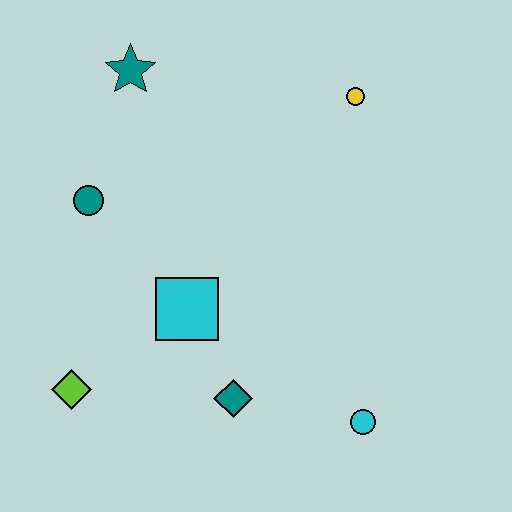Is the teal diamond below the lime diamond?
Yes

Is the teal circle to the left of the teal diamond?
Yes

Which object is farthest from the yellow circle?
The lime diamond is farthest from the yellow circle.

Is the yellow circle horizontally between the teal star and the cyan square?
No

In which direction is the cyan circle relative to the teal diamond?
The cyan circle is to the right of the teal diamond.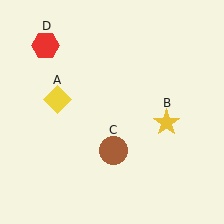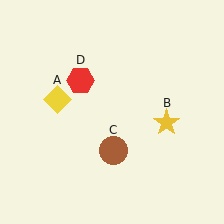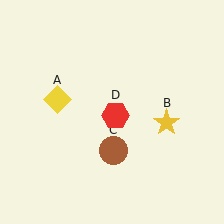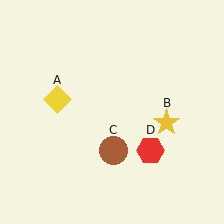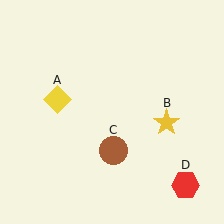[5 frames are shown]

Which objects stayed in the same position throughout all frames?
Yellow diamond (object A) and yellow star (object B) and brown circle (object C) remained stationary.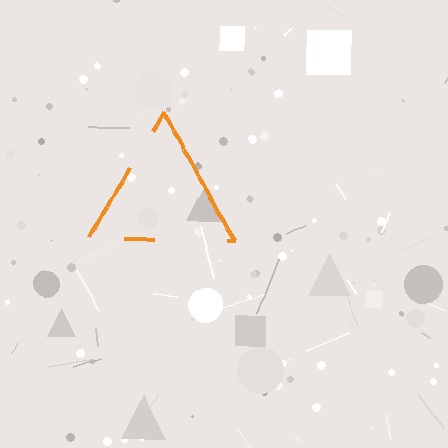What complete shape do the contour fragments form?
The contour fragments form a triangle.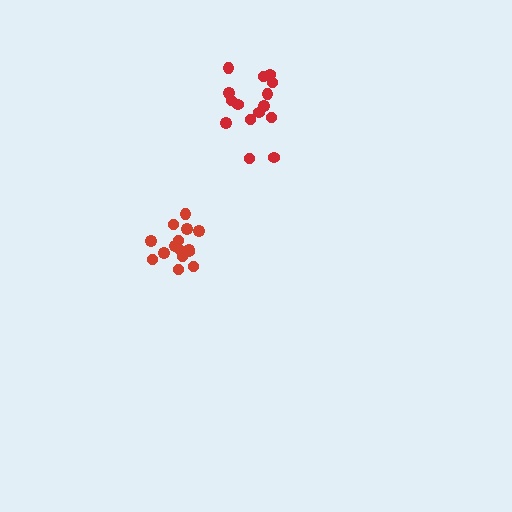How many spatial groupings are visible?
There are 2 spatial groupings.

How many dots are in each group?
Group 1: 15 dots, Group 2: 15 dots (30 total).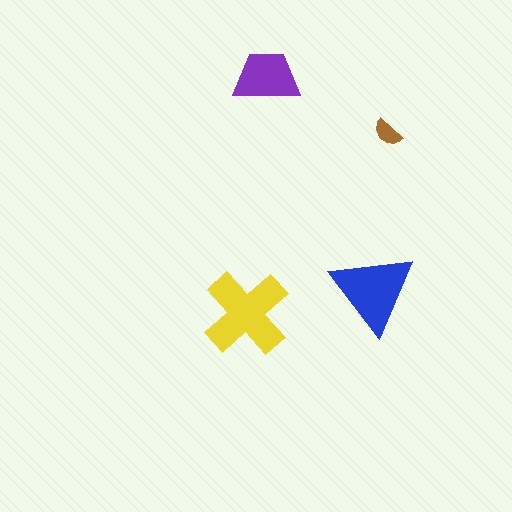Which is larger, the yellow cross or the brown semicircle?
The yellow cross.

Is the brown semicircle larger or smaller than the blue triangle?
Smaller.